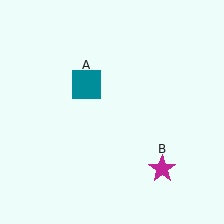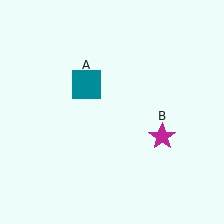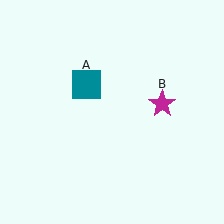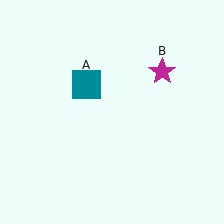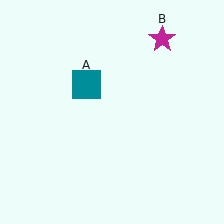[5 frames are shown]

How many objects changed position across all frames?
1 object changed position: magenta star (object B).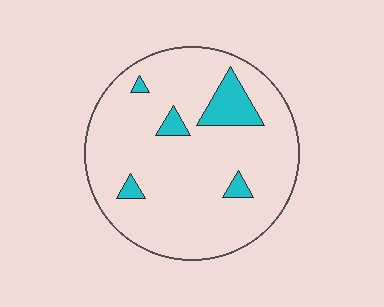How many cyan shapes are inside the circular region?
5.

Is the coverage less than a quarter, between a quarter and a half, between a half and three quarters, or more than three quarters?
Less than a quarter.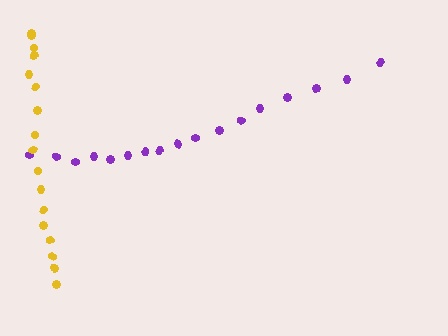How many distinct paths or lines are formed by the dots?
There are 2 distinct paths.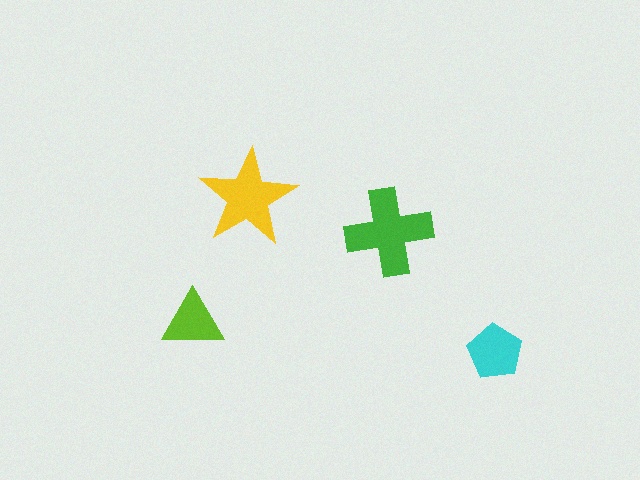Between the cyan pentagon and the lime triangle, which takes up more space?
The cyan pentagon.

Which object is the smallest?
The lime triangle.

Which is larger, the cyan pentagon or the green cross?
The green cross.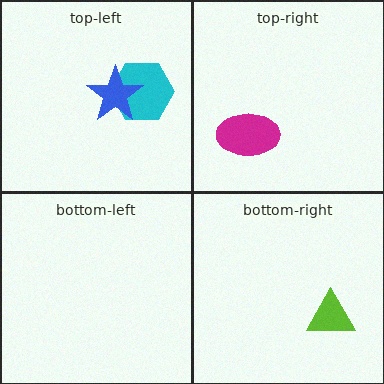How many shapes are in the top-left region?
2.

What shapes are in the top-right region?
The magenta ellipse.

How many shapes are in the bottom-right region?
1.